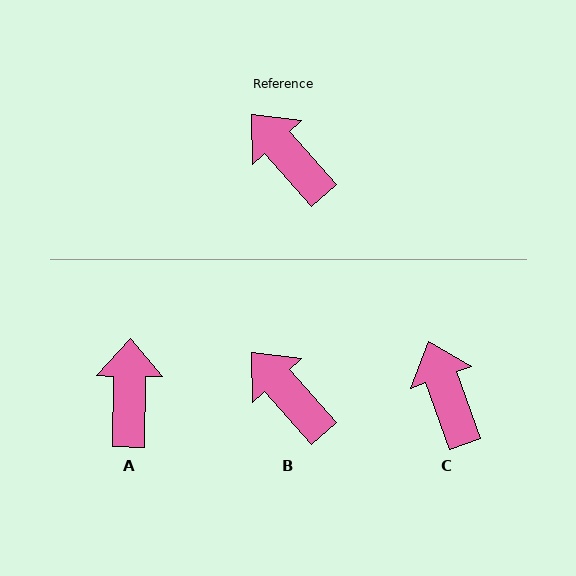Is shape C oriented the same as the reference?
No, it is off by about 22 degrees.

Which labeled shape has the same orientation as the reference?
B.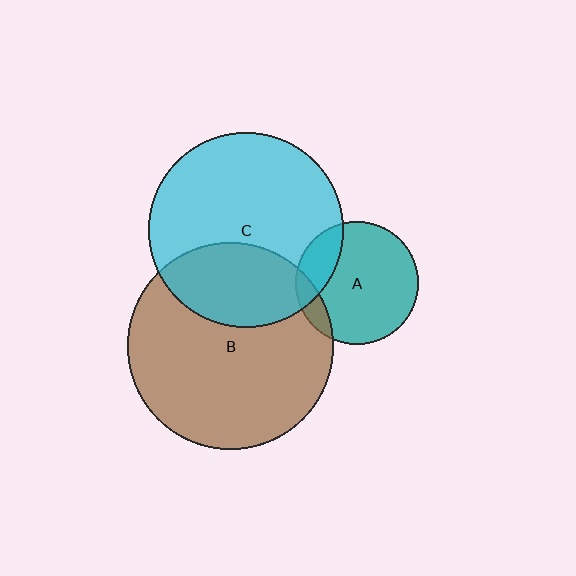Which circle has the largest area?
Circle B (brown).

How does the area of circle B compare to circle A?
Approximately 2.8 times.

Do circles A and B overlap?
Yes.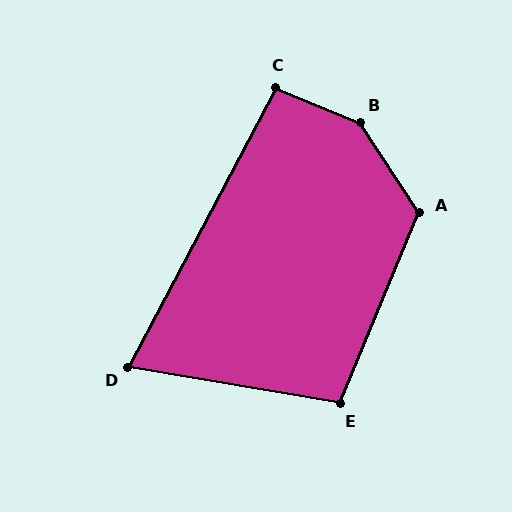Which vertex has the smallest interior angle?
D, at approximately 72 degrees.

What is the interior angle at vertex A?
Approximately 124 degrees (obtuse).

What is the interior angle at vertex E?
Approximately 103 degrees (obtuse).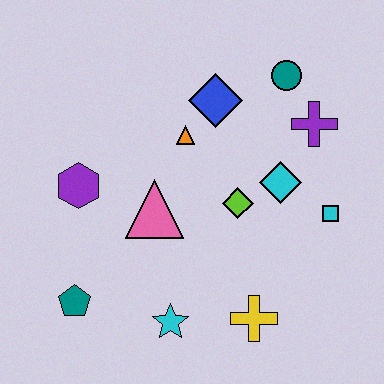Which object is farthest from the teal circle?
The teal pentagon is farthest from the teal circle.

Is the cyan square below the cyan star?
No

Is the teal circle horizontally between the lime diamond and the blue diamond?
No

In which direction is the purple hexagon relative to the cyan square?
The purple hexagon is to the left of the cyan square.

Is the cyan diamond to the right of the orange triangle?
Yes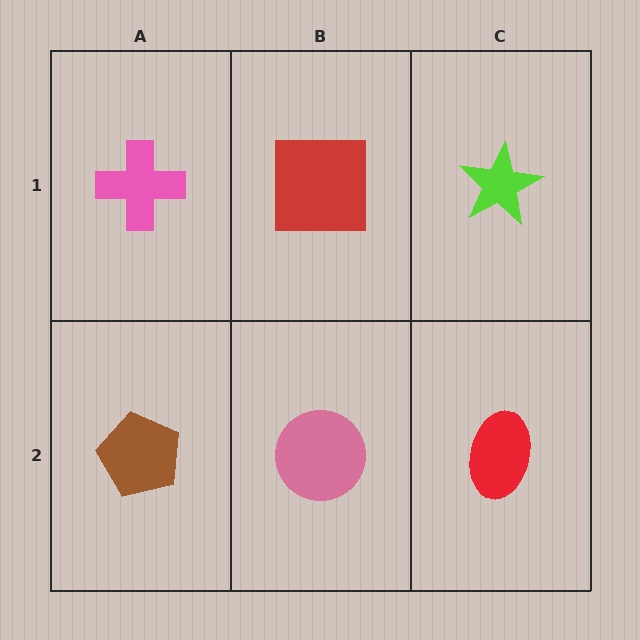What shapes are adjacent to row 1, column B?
A pink circle (row 2, column B), a pink cross (row 1, column A), a lime star (row 1, column C).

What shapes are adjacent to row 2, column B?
A red square (row 1, column B), a brown pentagon (row 2, column A), a red ellipse (row 2, column C).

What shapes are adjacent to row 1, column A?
A brown pentagon (row 2, column A), a red square (row 1, column B).